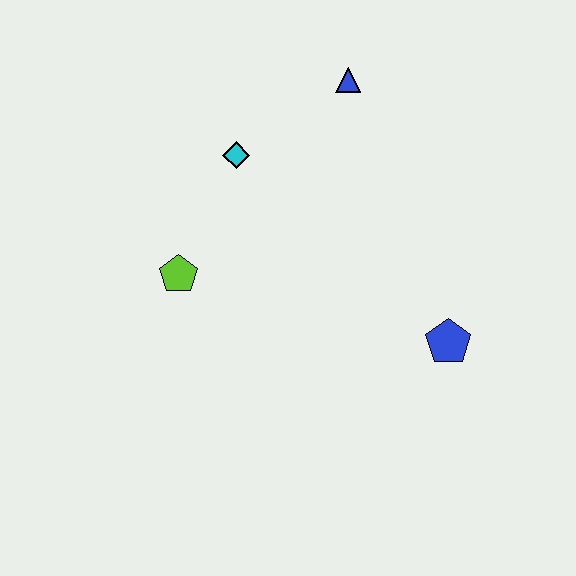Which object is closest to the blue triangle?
The cyan diamond is closest to the blue triangle.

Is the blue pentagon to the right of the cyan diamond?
Yes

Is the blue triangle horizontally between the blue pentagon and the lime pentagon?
Yes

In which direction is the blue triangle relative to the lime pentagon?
The blue triangle is above the lime pentagon.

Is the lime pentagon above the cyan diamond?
No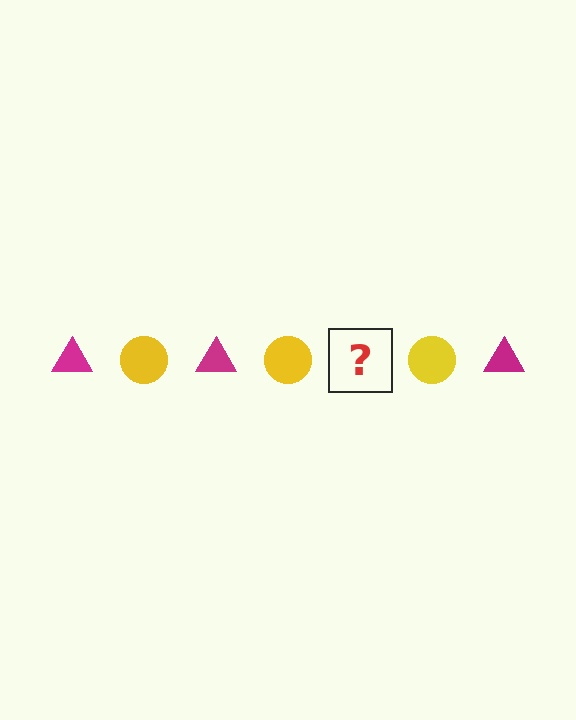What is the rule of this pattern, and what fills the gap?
The rule is that the pattern alternates between magenta triangle and yellow circle. The gap should be filled with a magenta triangle.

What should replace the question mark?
The question mark should be replaced with a magenta triangle.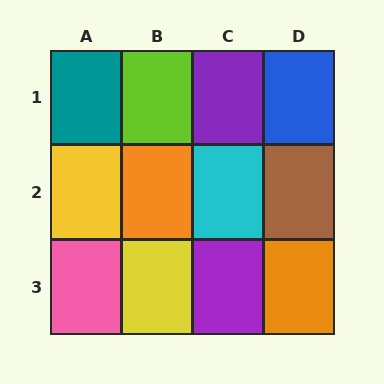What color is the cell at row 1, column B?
Lime.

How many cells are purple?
2 cells are purple.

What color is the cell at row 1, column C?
Purple.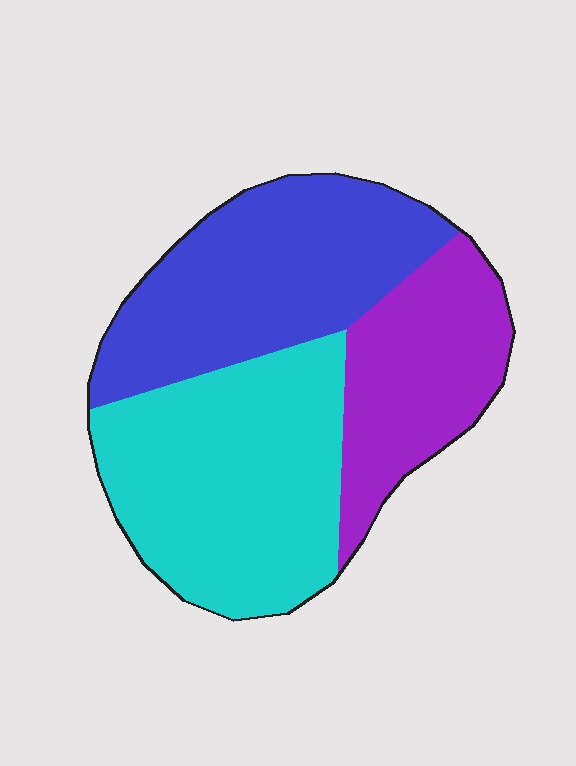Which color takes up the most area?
Cyan, at roughly 40%.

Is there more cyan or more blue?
Cyan.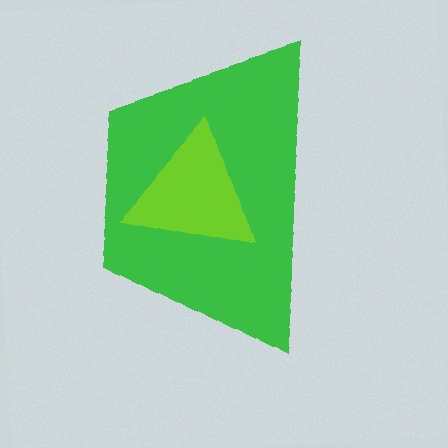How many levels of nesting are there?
2.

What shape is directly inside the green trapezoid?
The lime triangle.